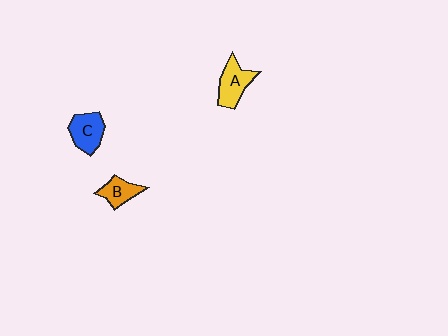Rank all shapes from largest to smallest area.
From largest to smallest: A (yellow), C (blue), B (orange).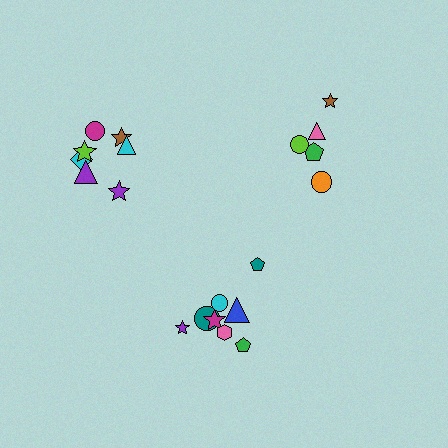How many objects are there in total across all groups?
There are 20 objects.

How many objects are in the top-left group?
There are 7 objects.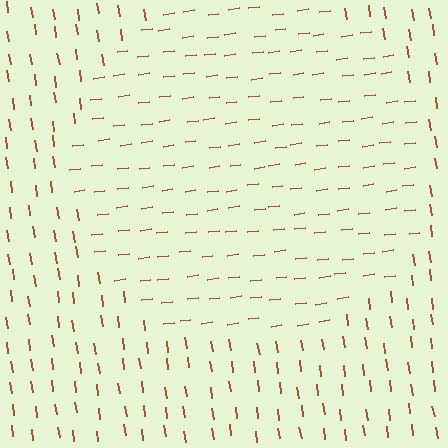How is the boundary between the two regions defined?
The boundary is defined purely by a change in line orientation (approximately 89 degrees difference). All lines are the same color and thickness.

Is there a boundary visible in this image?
Yes, there is a texture boundary formed by a change in line orientation.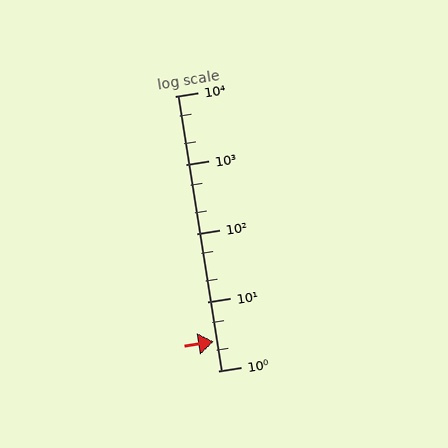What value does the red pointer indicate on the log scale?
The pointer indicates approximately 2.7.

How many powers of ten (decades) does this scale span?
The scale spans 4 decades, from 1 to 10000.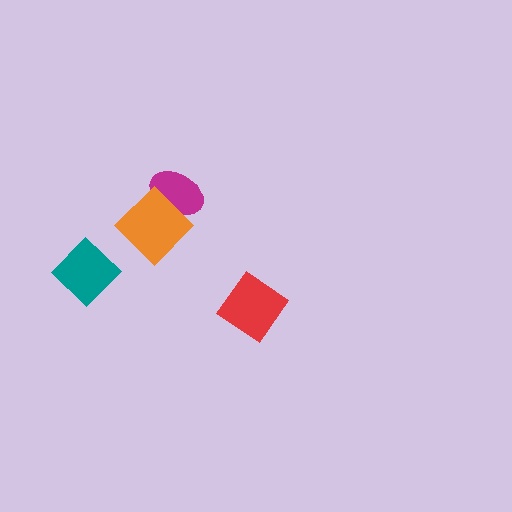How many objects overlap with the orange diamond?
1 object overlaps with the orange diamond.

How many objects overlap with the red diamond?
0 objects overlap with the red diamond.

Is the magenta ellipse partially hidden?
Yes, it is partially covered by another shape.